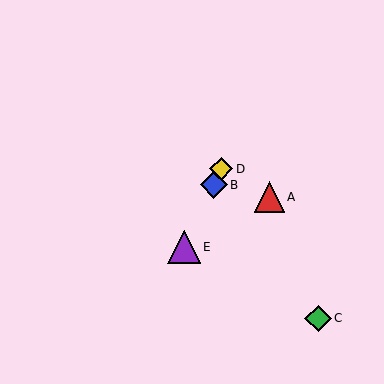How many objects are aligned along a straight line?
3 objects (B, D, E) are aligned along a straight line.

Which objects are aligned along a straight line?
Objects B, D, E are aligned along a straight line.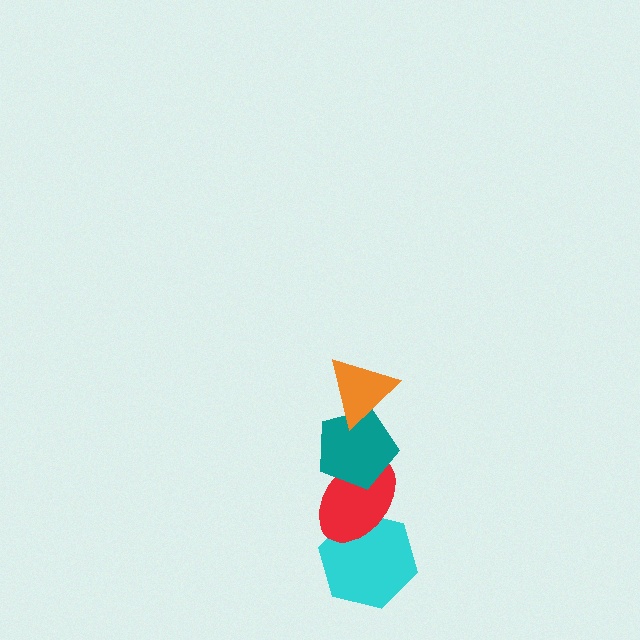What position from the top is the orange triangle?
The orange triangle is 1st from the top.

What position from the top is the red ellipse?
The red ellipse is 3rd from the top.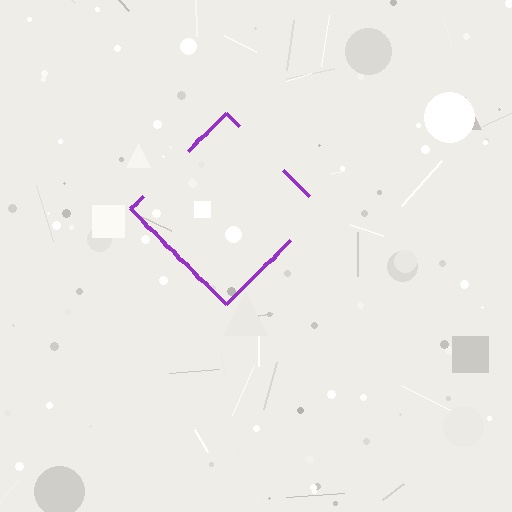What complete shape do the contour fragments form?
The contour fragments form a diamond.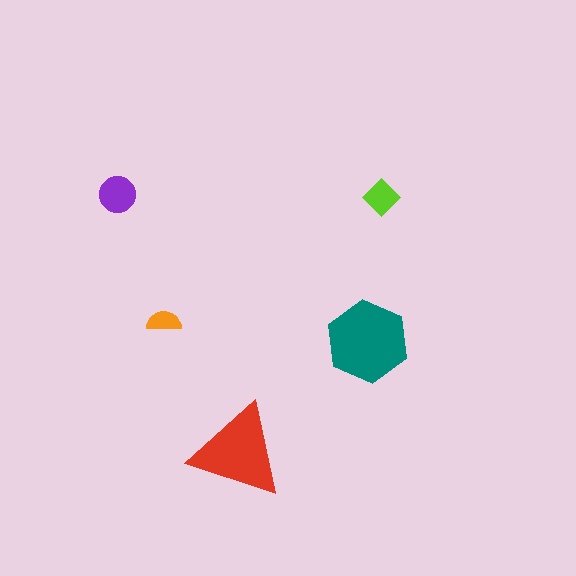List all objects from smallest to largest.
The orange semicircle, the lime diamond, the purple circle, the red triangle, the teal hexagon.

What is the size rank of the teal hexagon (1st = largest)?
1st.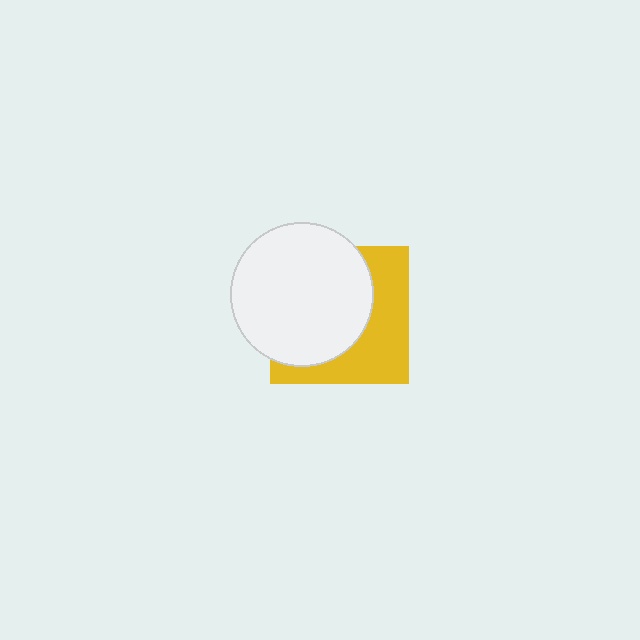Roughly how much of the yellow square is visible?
A small part of it is visible (roughly 42%).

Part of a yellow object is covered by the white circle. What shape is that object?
It is a square.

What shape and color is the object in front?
The object in front is a white circle.